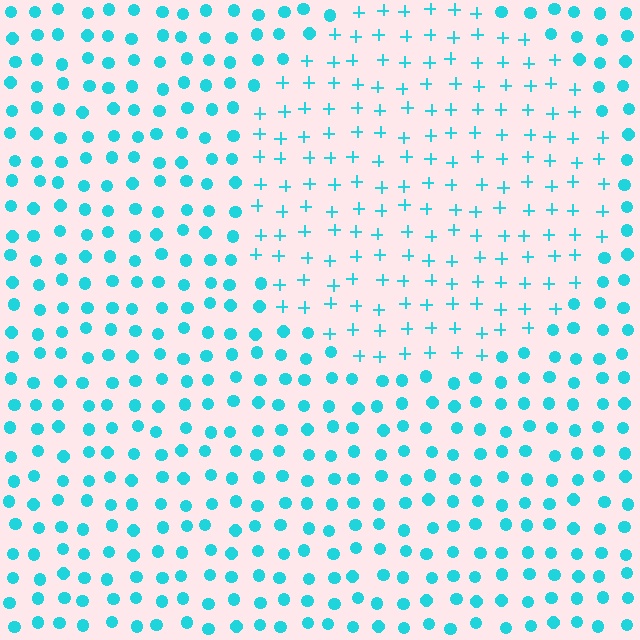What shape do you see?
I see a circle.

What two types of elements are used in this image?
The image uses plus signs inside the circle region and circles outside it.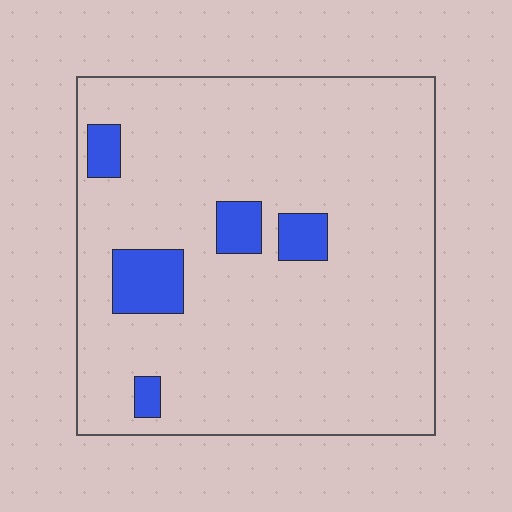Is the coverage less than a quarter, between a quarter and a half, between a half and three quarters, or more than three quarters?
Less than a quarter.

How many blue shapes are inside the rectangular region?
5.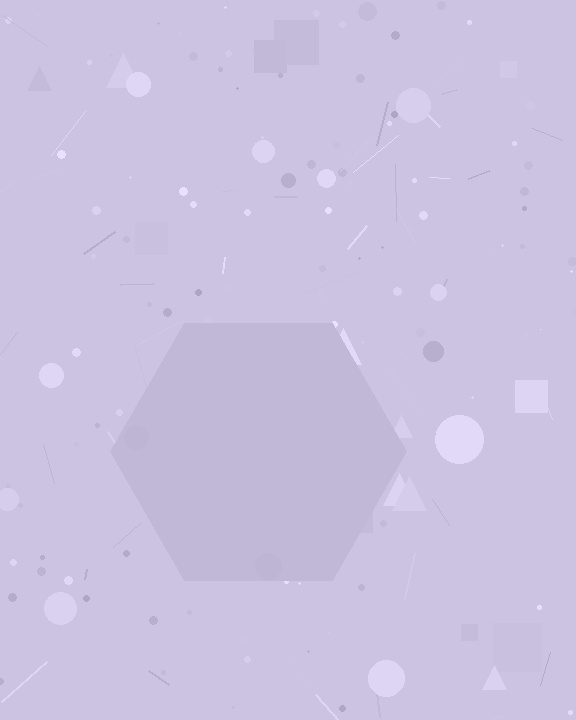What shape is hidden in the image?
A hexagon is hidden in the image.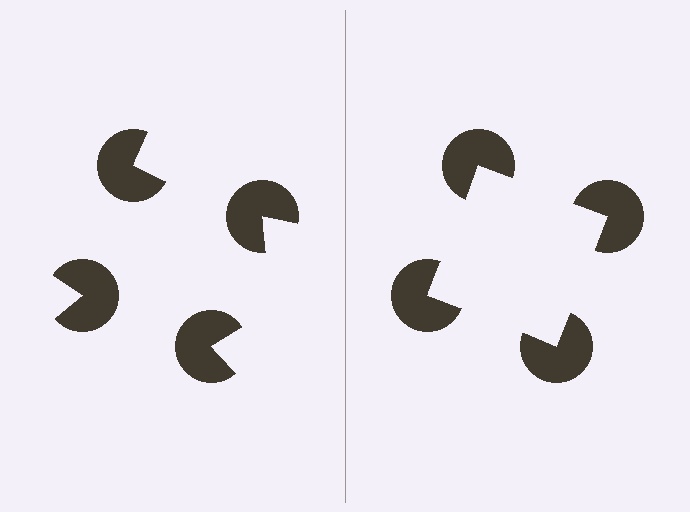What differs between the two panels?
The pac-man discs are positioned identically on both sides; only the wedge orientations differ. On the right they align to a square; on the left they are misaligned.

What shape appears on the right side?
An illusory square.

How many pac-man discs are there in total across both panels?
8 — 4 on each side.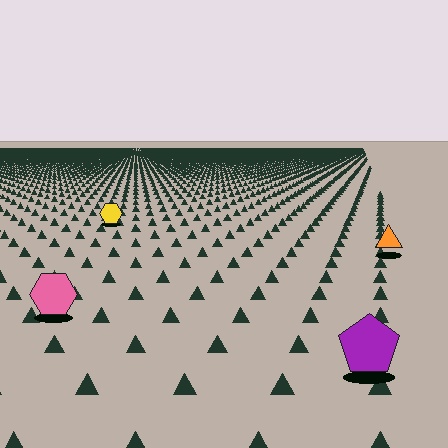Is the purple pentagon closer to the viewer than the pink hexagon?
Yes. The purple pentagon is closer — you can tell from the texture gradient: the ground texture is coarser near it.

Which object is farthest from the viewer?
The yellow hexagon is farthest from the viewer. It appears smaller and the ground texture around it is denser.